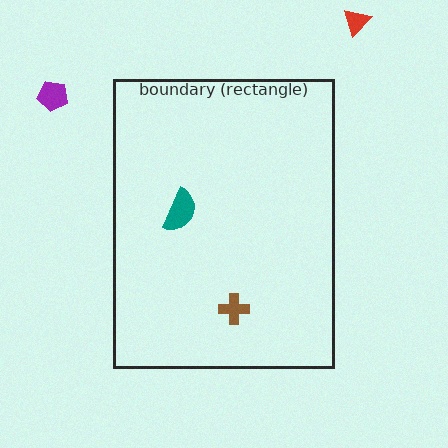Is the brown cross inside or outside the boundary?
Inside.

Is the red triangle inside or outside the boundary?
Outside.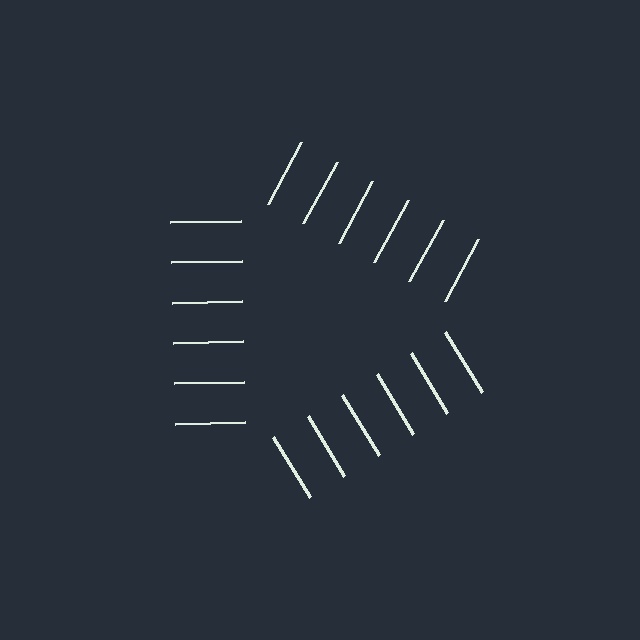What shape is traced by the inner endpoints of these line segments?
An illusory triangle — the line segments terminate on its edges but no continuous stroke is drawn.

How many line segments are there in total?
18 — 6 along each of the 3 edges.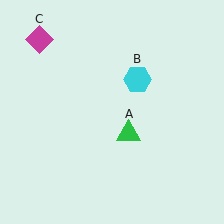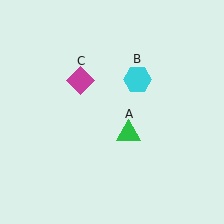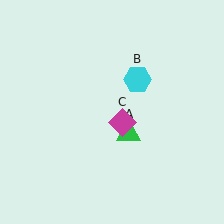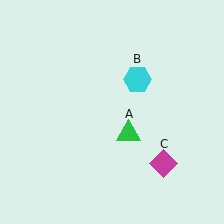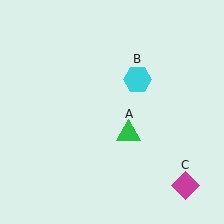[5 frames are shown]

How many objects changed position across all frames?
1 object changed position: magenta diamond (object C).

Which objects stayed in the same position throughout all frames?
Green triangle (object A) and cyan hexagon (object B) remained stationary.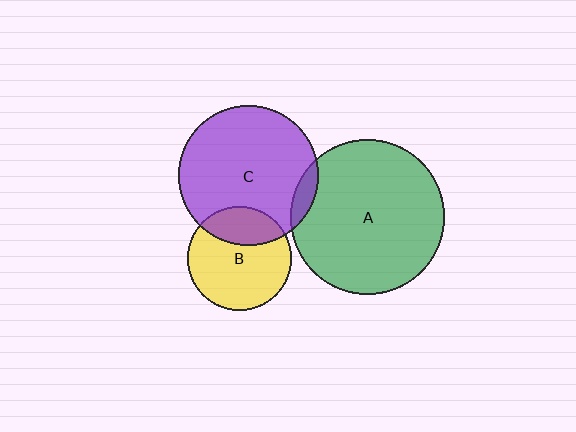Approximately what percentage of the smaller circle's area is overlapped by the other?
Approximately 5%.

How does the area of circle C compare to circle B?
Approximately 1.8 times.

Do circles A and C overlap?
Yes.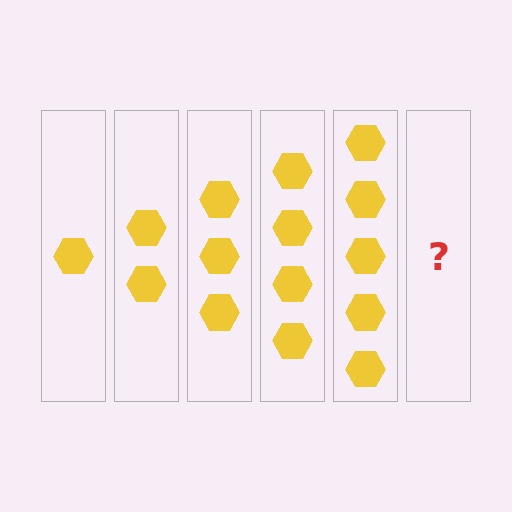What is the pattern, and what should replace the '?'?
The pattern is that each step adds one more hexagon. The '?' should be 6 hexagons.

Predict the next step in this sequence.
The next step is 6 hexagons.